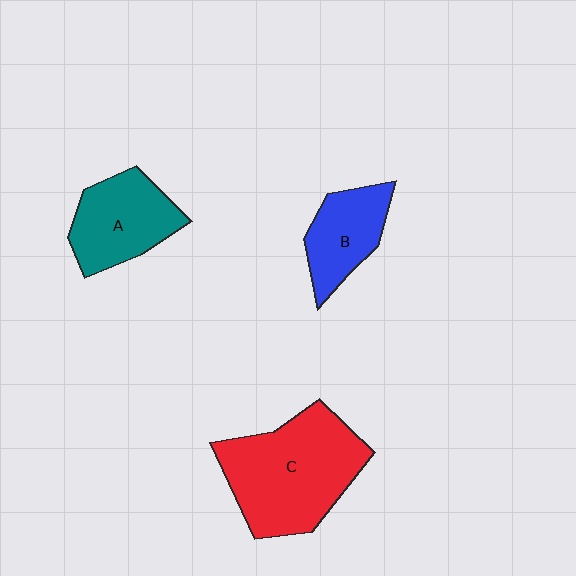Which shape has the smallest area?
Shape B (blue).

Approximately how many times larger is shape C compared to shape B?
Approximately 2.1 times.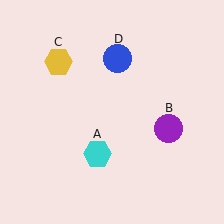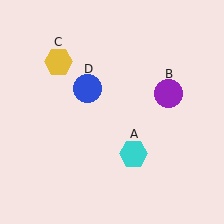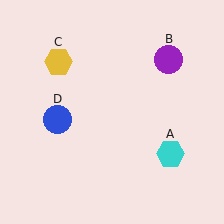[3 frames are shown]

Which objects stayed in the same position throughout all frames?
Yellow hexagon (object C) remained stationary.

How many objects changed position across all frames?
3 objects changed position: cyan hexagon (object A), purple circle (object B), blue circle (object D).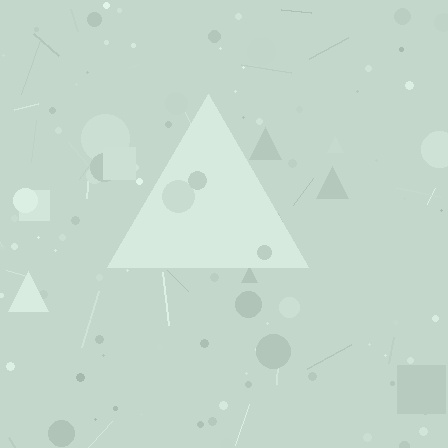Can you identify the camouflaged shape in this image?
The camouflaged shape is a triangle.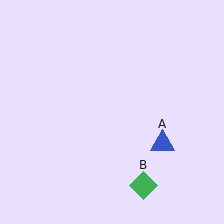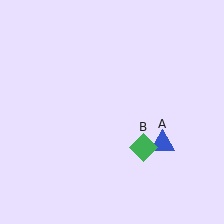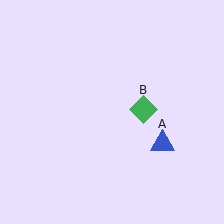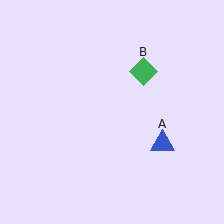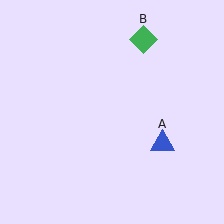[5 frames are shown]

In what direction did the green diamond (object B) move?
The green diamond (object B) moved up.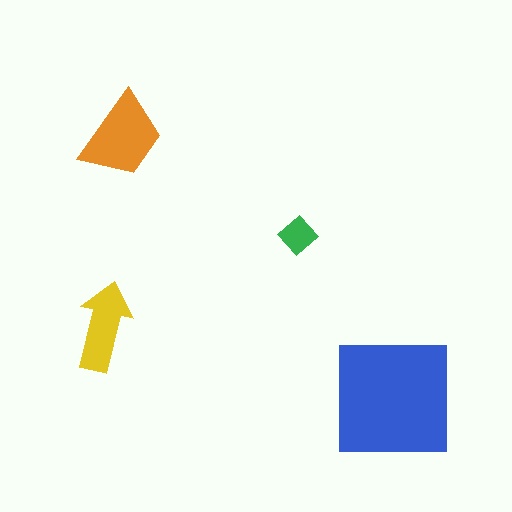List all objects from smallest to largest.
The green diamond, the yellow arrow, the orange trapezoid, the blue square.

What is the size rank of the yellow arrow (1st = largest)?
3rd.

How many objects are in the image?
There are 4 objects in the image.